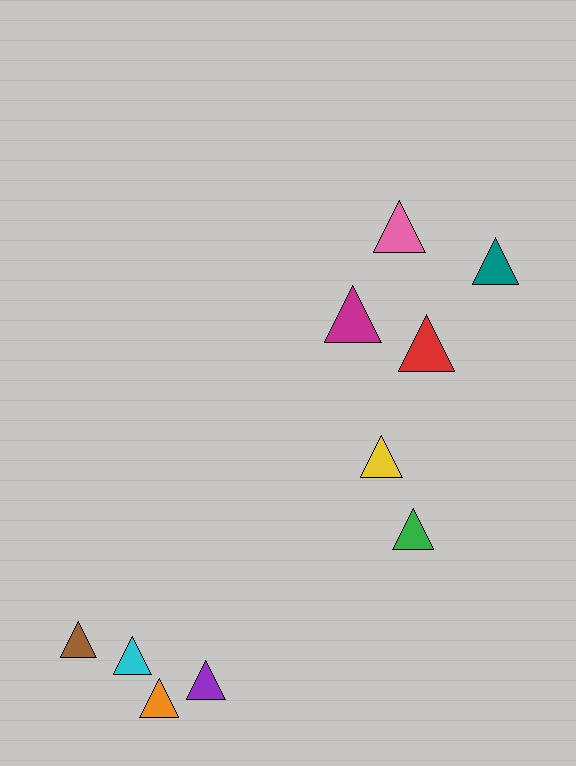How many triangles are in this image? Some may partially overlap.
There are 10 triangles.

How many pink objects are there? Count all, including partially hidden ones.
There is 1 pink object.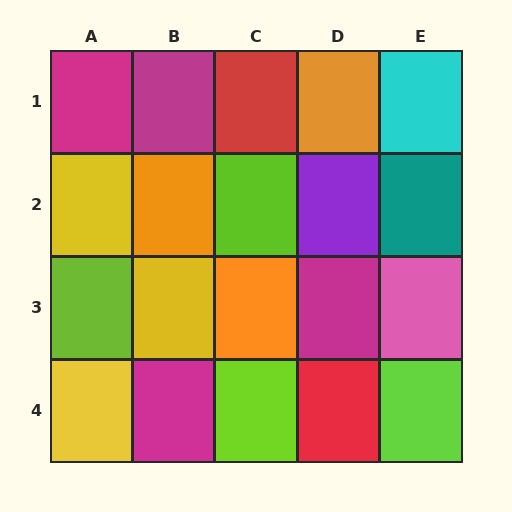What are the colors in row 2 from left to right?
Yellow, orange, lime, purple, teal.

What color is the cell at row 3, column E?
Pink.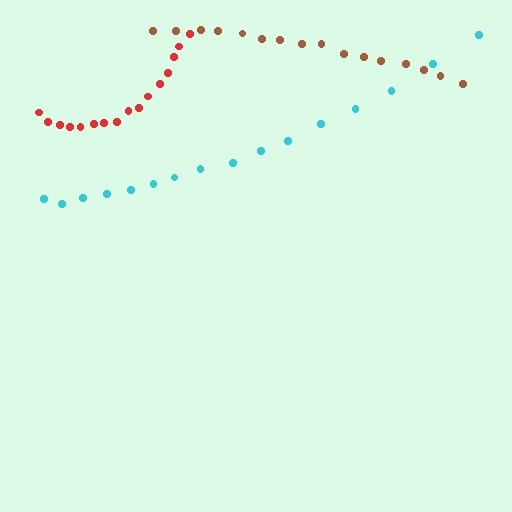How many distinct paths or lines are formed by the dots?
There are 3 distinct paths.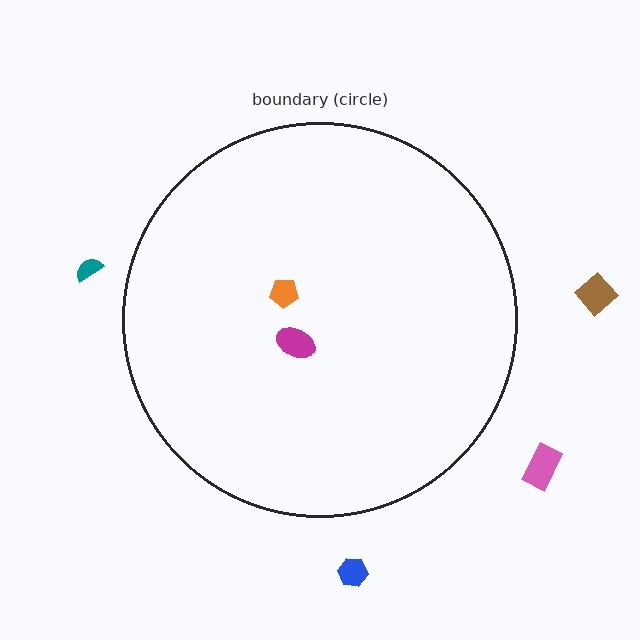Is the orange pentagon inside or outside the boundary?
Inside.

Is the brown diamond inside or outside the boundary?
Outside.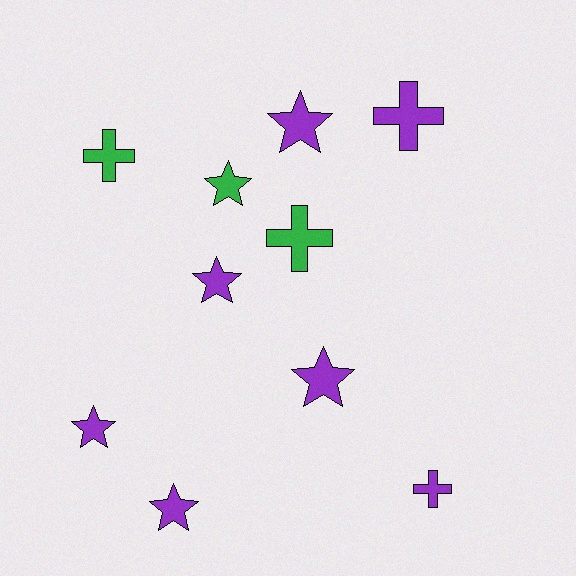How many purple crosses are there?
There are 2 purple crosses.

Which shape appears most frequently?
Star, with 6 objects.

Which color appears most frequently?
Purple, with 7 objects.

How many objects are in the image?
There are 10 objects.